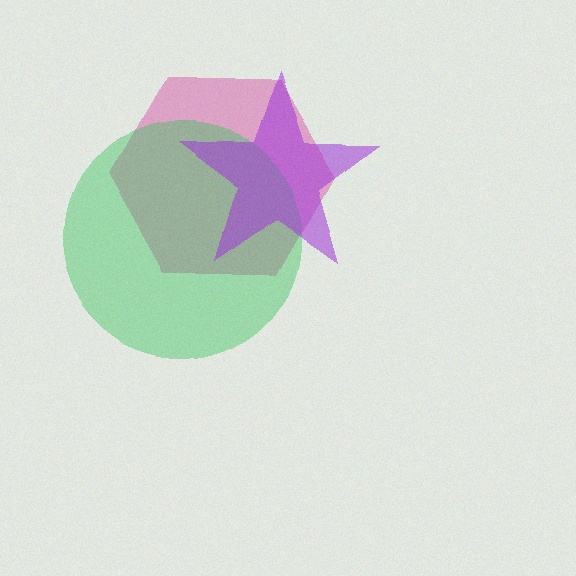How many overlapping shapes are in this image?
There are 3 overlapping shapes in the image.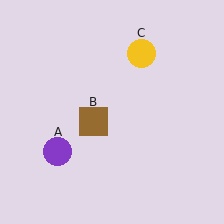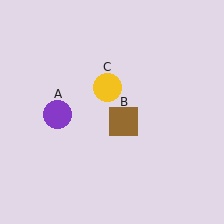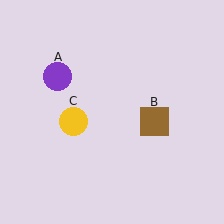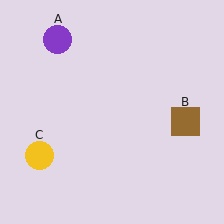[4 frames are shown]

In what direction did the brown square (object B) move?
The brown square (object B) moved right.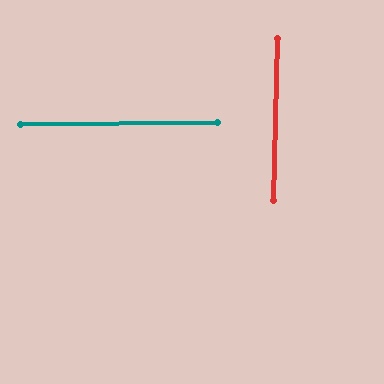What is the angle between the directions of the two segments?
Approximately 88 degrees.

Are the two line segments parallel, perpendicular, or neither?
Perpendicular — they meet at approximately 88°.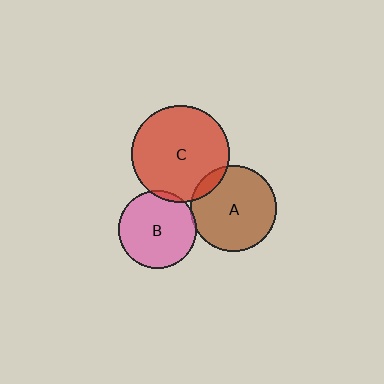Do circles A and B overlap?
Yes.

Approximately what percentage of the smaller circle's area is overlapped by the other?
Approximately 5%.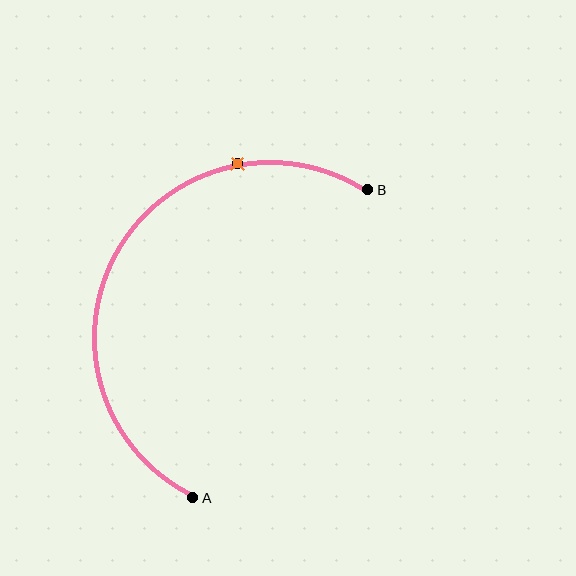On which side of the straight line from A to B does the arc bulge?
The arc bulges to the left of the straight line connecting A and B.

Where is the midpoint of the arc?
The arc midpoint is the point on the curve farthest from the straight line joining A and B. It sits to the left of that line.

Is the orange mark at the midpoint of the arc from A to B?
No. The orange mark lies on the arc but is closer to endpoint B. The arc midpoint would be at the point on the curve equidistant along the arc from both A and B.